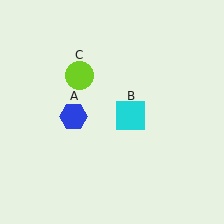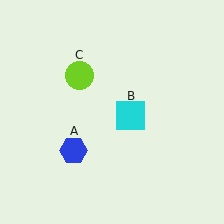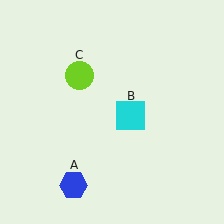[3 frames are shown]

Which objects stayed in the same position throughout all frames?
Cyan square (object B) and lime circle (object C) remained stationary.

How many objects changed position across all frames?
1 object changed position: blue hexagon (object A).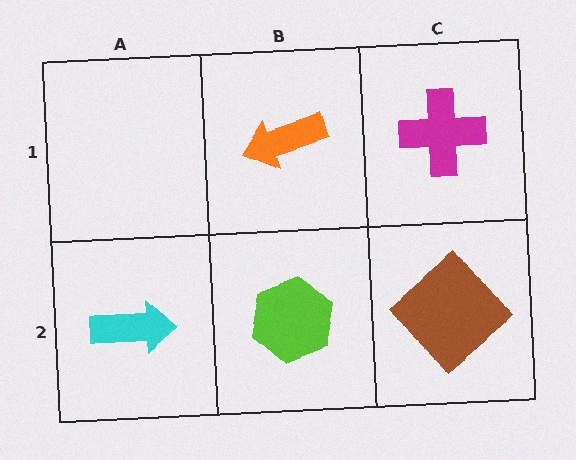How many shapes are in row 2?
3 shapes.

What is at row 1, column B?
An orange arrow.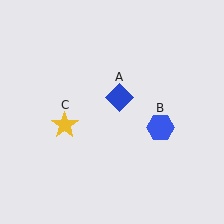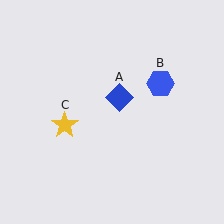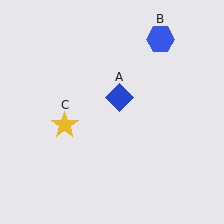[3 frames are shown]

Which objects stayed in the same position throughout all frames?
Blue diamond (object A) and yellow star (object C) remained stationary.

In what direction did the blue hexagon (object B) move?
The blue hexagon (object B) moved up.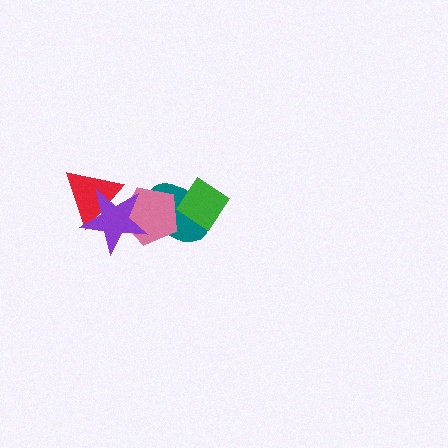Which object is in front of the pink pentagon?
The purple star is in front of the pink pentagon.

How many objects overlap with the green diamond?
1 object overlaps with the green diamond.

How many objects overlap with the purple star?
3 objects overlap with the purple star.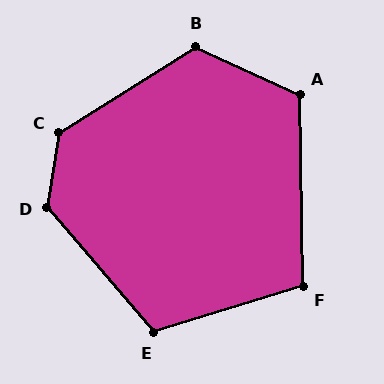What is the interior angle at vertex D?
Approximately 131 degrees (obtuse).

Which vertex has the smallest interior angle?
F, at approximately 106 degrees.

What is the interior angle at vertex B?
Approximately 123 degrees (obtuse).